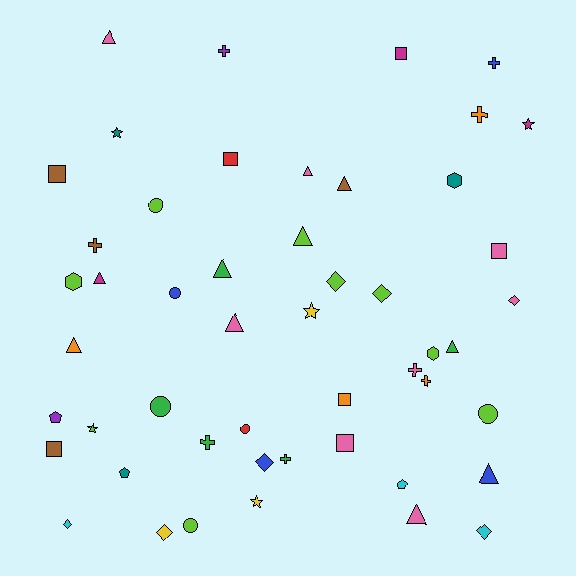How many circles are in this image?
There are 6 circles.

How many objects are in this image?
There are 50 objects.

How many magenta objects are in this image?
There are 3 magenta objects.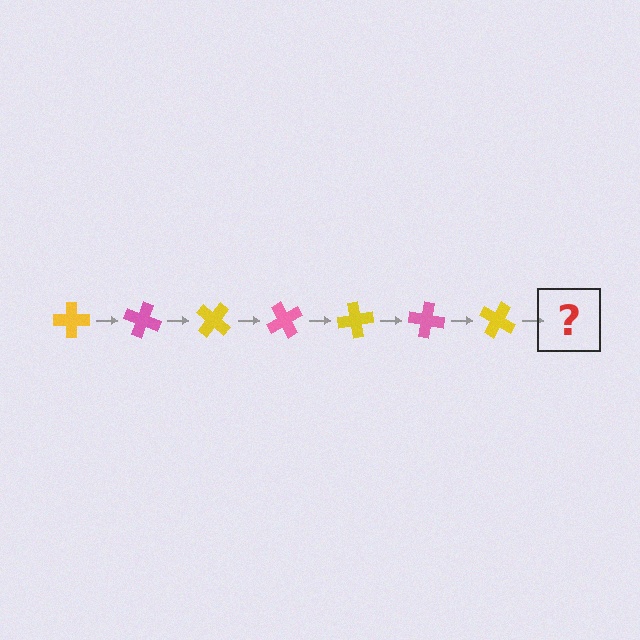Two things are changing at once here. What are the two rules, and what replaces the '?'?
The two rules are that it rotates 20 degrees each step and the color cycles through yellow and pink. The '?' should be a pink cross, rotated 140 degrees from the start.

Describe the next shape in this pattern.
It should be a pink cross, rotated 140 degrees from the start.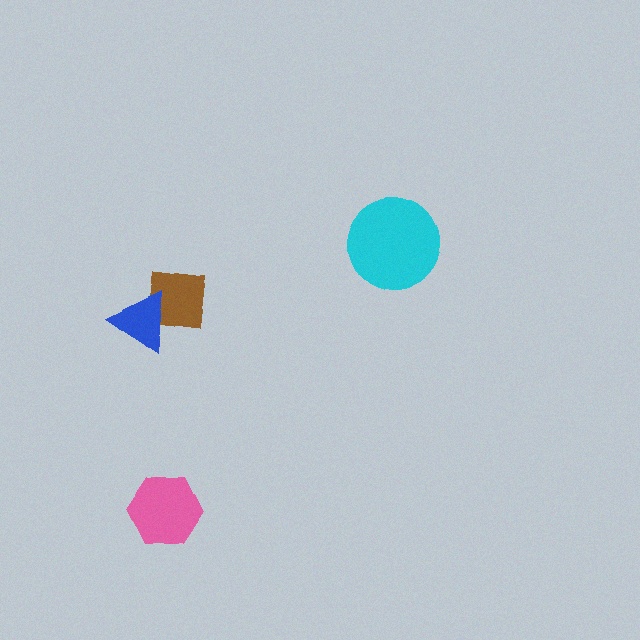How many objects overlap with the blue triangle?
1 object overlaps with the blue triangle.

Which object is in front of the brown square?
The blue triangle is in front of the brown square.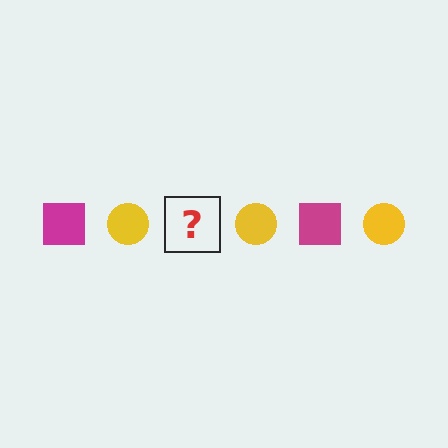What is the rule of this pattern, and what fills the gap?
The rule is that the pattern alternates between magenta square and yellow circle. The gap should be filled with a magenta square.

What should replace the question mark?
The question mark should be replaced with a magenta square.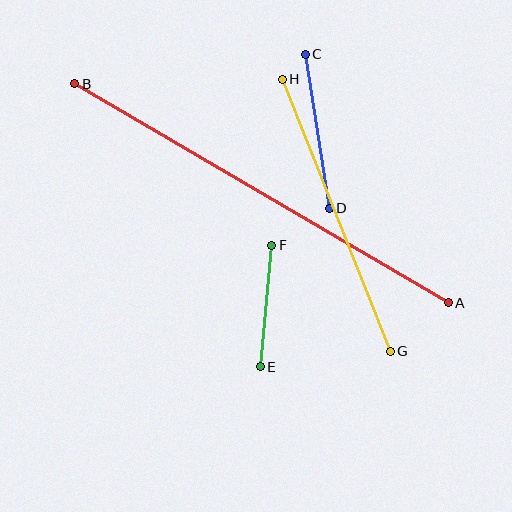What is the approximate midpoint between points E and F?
The midpoint is at approximately (266, 306) pixels.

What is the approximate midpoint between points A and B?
The midpoint is at approximately (261, 193) pixels.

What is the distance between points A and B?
The distance is approximately 433 pixels.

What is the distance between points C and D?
The distance is approximately 156 pixels.